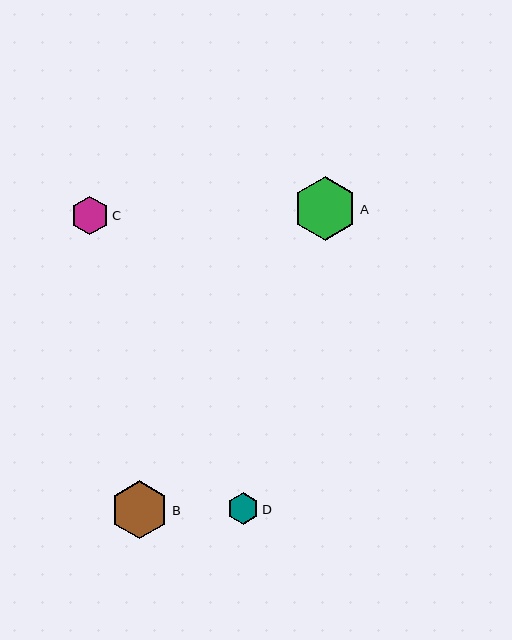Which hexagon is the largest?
Hexagon A is the largest with a size of approximately 63 pixels.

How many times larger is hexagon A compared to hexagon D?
Hexagon A is approximately 2.0 times the size of hexagon D.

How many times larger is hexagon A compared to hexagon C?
Hexagon A is approximately 1.6 times the size of hexagon C.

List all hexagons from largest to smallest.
From largest to smallest: A, B, C, D.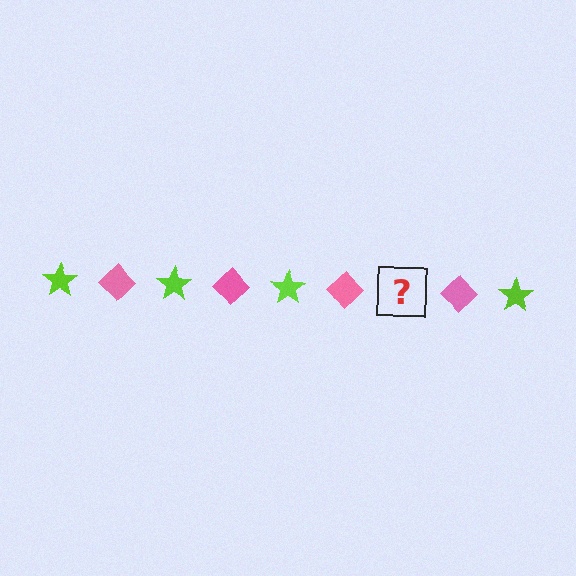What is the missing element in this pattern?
The missing element is a lime star.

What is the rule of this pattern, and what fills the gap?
The rule is that the pattern alternates between lime star and pink diamond. The gap should be filled with a lime star.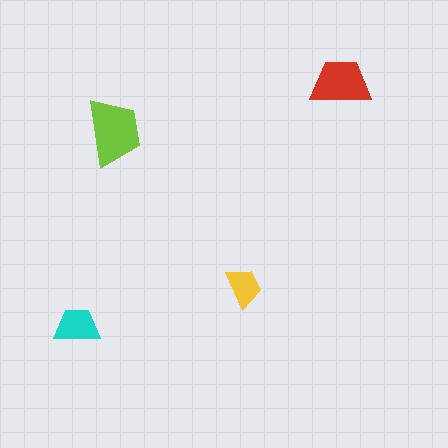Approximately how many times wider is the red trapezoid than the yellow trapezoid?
About 1.5 times wider.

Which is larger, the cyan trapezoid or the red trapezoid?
The red one.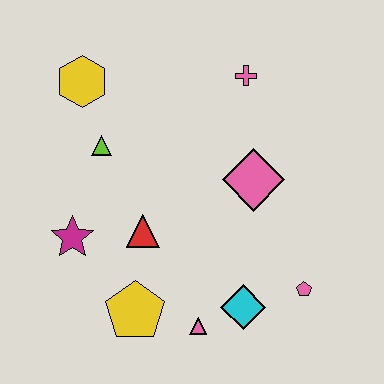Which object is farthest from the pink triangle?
The yellow hexagon is farthest from the pink triangle.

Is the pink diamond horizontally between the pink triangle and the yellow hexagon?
No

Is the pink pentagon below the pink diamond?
Yes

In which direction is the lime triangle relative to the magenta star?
The lime triangle is above the magenta star.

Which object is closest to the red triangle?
The magenta star is closest to the red triangle.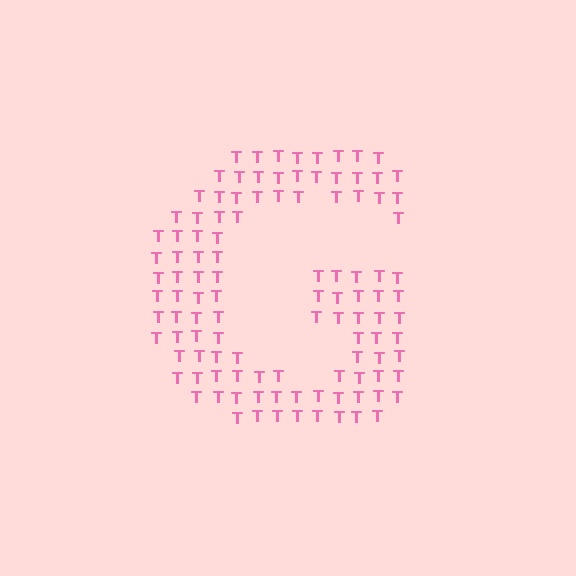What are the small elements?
The small elements are letter T's.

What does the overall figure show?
The overall figure shows the letter G.